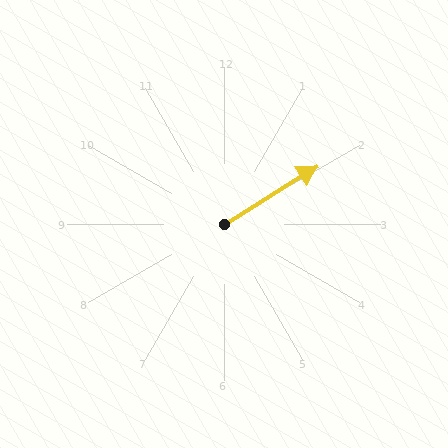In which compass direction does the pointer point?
Northeast.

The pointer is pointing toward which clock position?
Roughly 2 o'clock.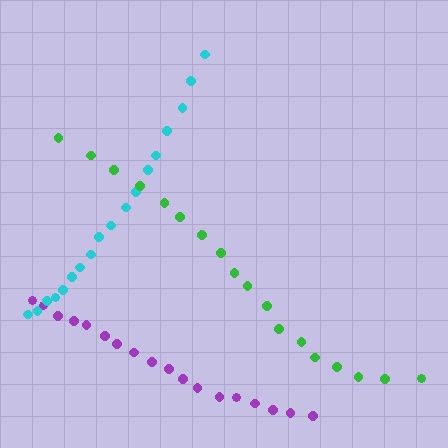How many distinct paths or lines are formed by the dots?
There are 3 distinct paths.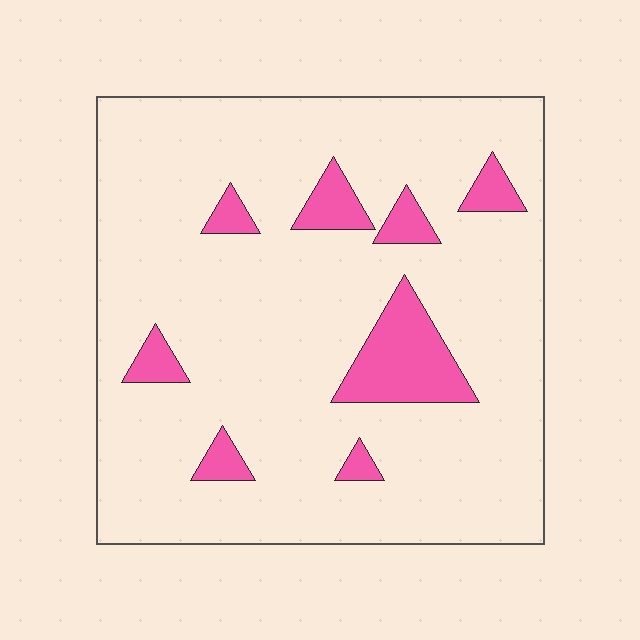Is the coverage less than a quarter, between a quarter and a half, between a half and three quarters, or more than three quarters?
Less than a quarter.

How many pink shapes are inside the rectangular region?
8.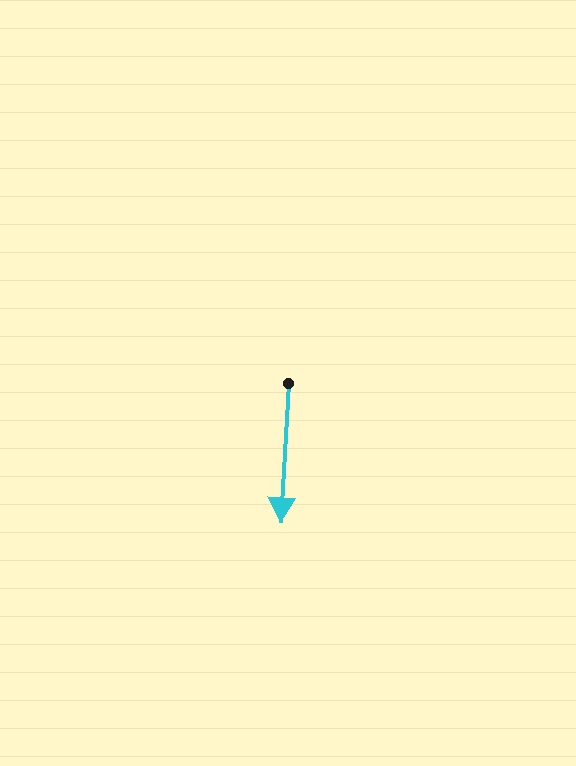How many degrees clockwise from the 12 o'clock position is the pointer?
Approximately 183 degrees.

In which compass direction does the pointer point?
South.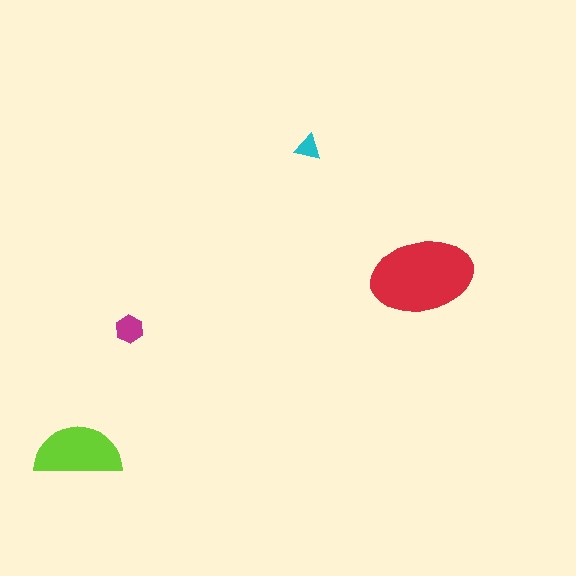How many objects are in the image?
There are 4 objects in the image.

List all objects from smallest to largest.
The cyan triangle, the magenta hexagon, the lime semicircle, the red ellipse.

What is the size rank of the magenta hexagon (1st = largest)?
3rd.